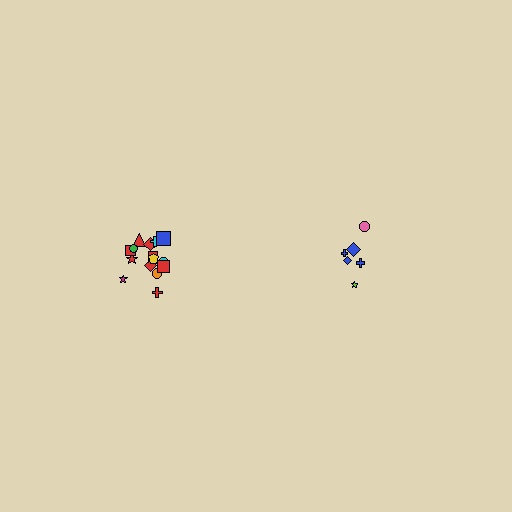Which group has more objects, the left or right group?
The left group.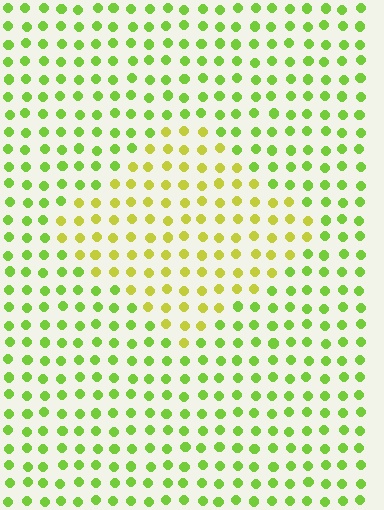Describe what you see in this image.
The image is filled with small lime elements in a uniform arrangement. A diamond-shaped region is visible where the elements are tinted to a slightly different hue, forming a subtle color boundary.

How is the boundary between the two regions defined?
The boundary is defined purely by a slight shift in hue (about 32 degrees). Spacing, size, and orientation are identical on both sides.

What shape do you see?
I see a diamond.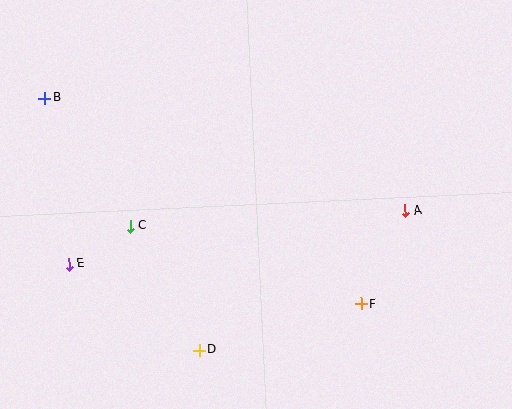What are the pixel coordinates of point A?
Point A is at (405, 211).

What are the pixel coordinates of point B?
Point B is at (44, 98).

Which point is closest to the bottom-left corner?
Point E is closest to the bottom-left corner.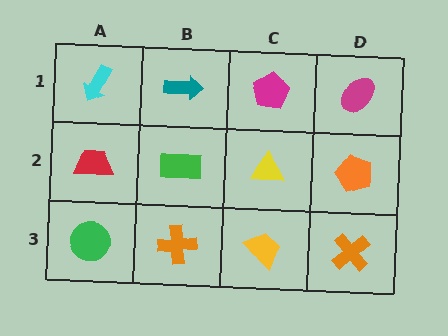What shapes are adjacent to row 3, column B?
A green rectangle (row 2, column B), a green circle (row 3, column A), a yellow trapezoid (row 3, column C).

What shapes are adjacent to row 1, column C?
A yellow triangle (row 2, column C), a teal arrow (row 1, column B), a magenta ellipse (row 1, column D).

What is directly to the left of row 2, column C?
A green rectangle.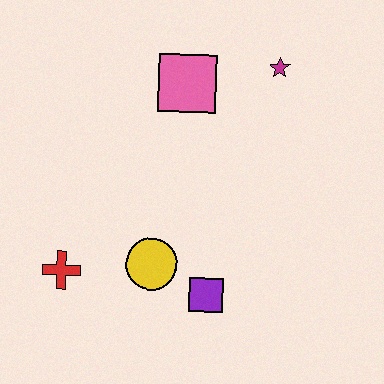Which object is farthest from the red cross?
The magenta star is farthest from the red cross.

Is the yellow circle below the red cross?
No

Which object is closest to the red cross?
The yellow circle is closest to the red cross.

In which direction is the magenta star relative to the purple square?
The magenta star is above the purple square.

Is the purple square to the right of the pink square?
Yes